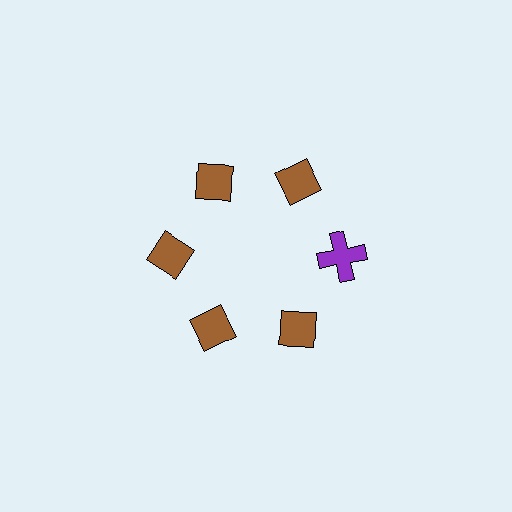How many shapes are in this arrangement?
There are 6 shapes arranged in a ring pattern.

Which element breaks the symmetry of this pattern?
The purple cross at roughly the 3 o'clock position breaks the symmetry. All other shapes are brown diamonds.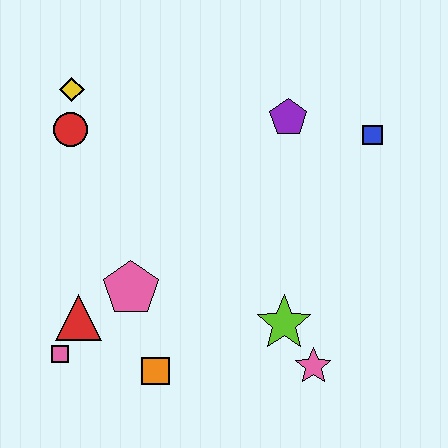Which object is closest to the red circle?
The yellow diamond is closest to the red circle.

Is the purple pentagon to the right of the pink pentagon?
Yes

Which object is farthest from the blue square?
The pink square is farthest from the blue square.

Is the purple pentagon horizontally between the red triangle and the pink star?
Yes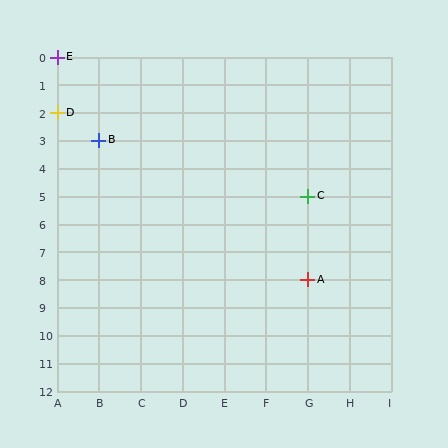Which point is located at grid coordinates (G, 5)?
Point C is at (G, 5).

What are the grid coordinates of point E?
Point E is at grid coordinates (A, 0).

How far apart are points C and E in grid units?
Points C and E are 6 columns and 5 rows apart (about 7.8 grid units diagonally).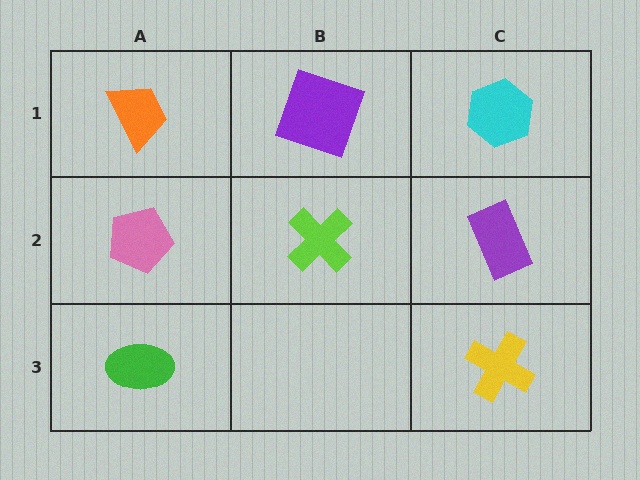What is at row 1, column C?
A cyan hexagon.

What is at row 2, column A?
A pink pentagon.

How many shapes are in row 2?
3 shapes.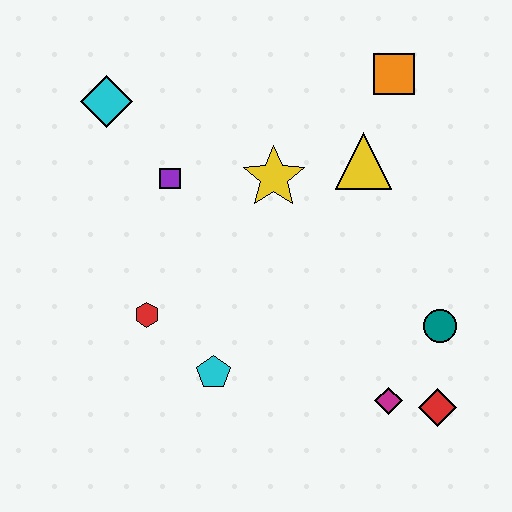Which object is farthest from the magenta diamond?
The cyan diamond is farthest from the magenta diamond.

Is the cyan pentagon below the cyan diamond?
Yes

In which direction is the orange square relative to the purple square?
The orange square is to the right of the purple square.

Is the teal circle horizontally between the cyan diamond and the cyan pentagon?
No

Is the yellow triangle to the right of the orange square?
No